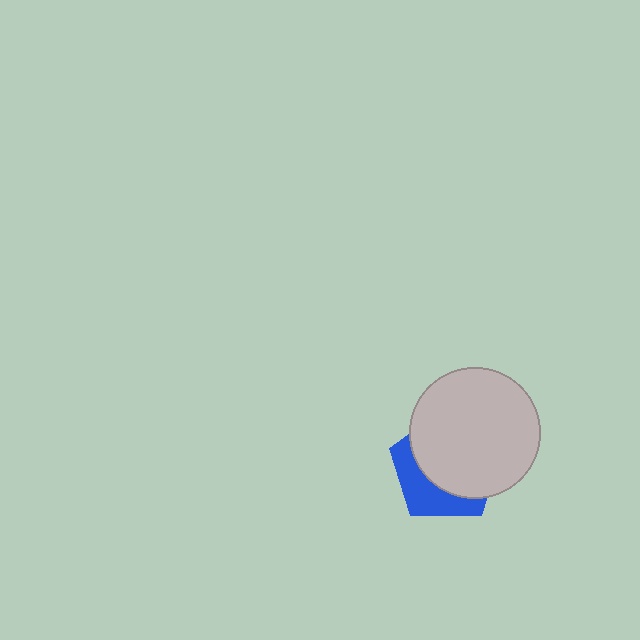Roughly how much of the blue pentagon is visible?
A small part of it is visible (roughly 34%).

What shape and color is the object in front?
The object in front is a light gray circle.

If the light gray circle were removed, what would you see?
You would see the complete blue pentagon.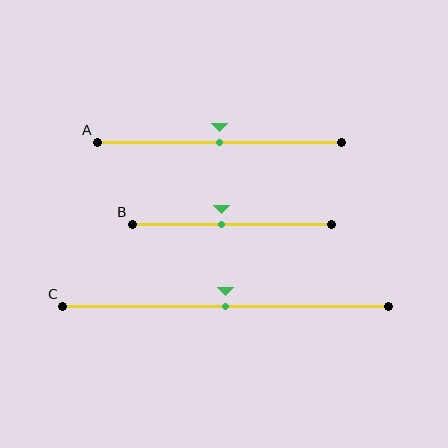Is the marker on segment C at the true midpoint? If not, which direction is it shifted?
Yes, the marker on segment C is at the true midpoint.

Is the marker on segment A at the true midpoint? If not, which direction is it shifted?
Yes, the marker on segment A is at the true midpoint.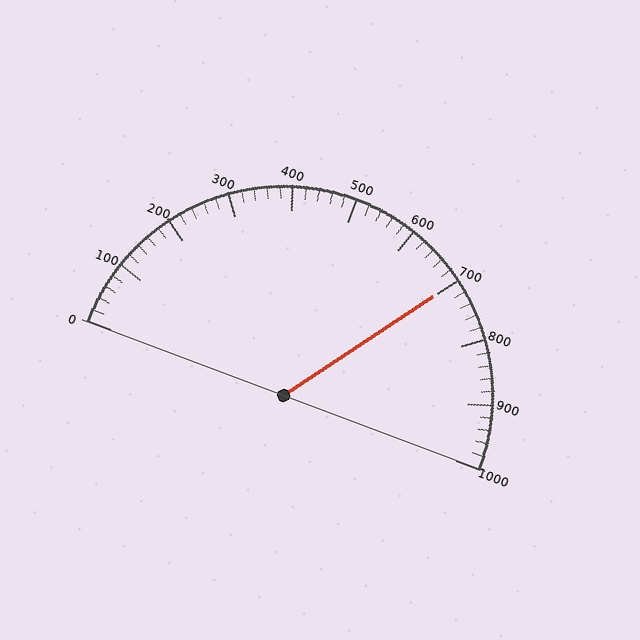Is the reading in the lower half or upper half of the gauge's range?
The reading is in the upper half of the range (0 to 1000).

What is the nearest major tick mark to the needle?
The nearest major tick mark is 700.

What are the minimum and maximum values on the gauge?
The gauge ranges from 0 to 1000.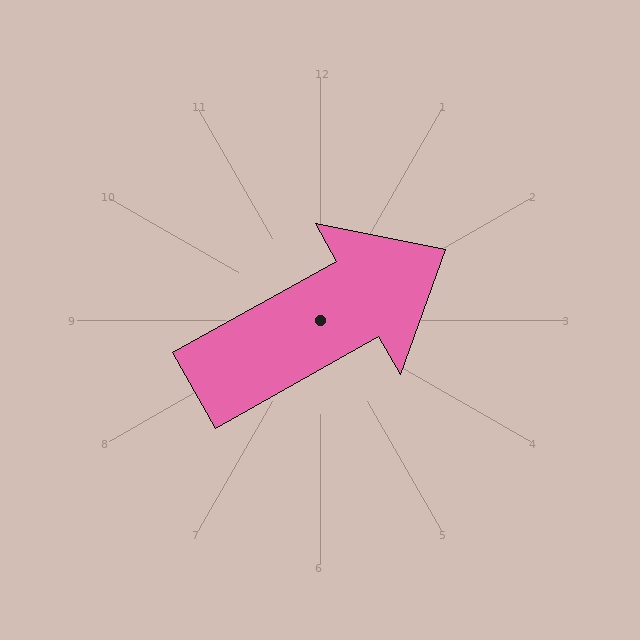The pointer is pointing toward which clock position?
Roughly 2 o'clock.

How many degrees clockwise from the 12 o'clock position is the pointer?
Approximately 61 degrees.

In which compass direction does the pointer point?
Northeast.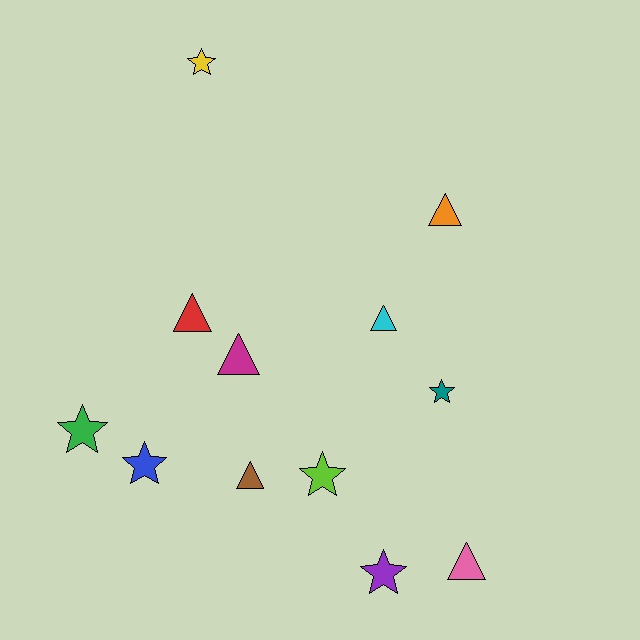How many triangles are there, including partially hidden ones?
There are 6 triangles.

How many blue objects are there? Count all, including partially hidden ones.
There is 1 blue object.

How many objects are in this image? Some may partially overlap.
There are 12 objects.